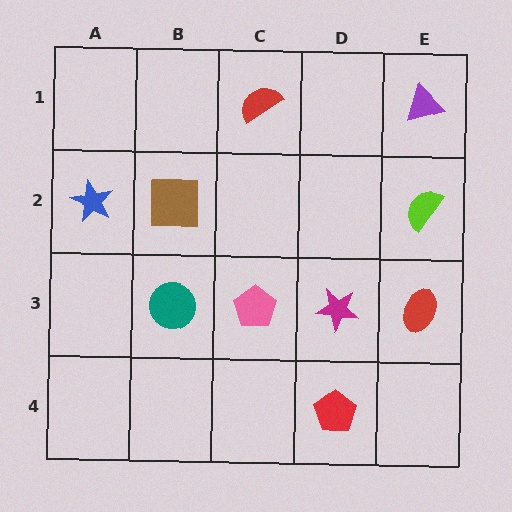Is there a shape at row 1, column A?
No, that cell is empty.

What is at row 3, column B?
A teal circle.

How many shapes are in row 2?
3 shapes.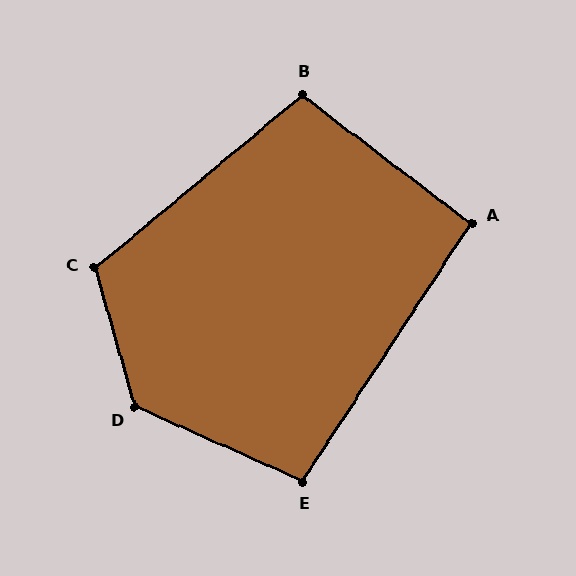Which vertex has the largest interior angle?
D, at approximately 130 degrees.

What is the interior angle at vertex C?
Approximately 114 degrees (obtuse).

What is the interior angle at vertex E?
Approximately 99 degrees (obtuse).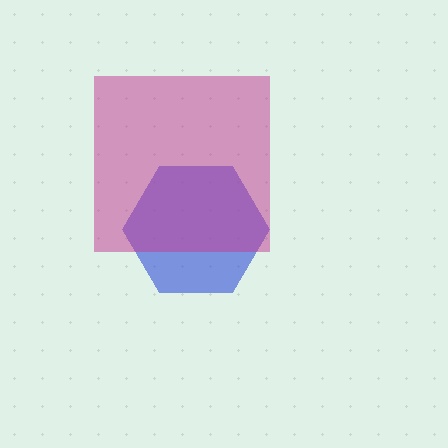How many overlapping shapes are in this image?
There are 2 overlapping shapes in the image.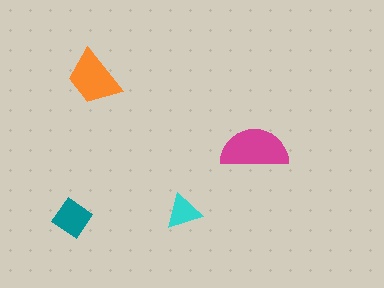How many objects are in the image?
There are 4 objects in the image.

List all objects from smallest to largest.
The cyan triangle, the teal diamond, the orange trapezoid, the magenta semicircle.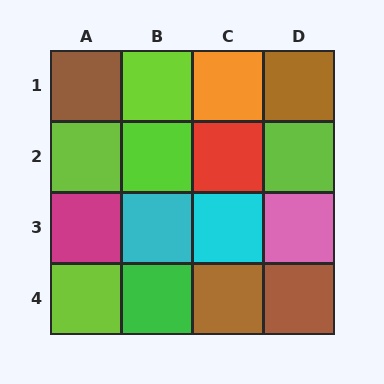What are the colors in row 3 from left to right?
Magenta, cyan, cyan, pink.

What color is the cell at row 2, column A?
Lime.